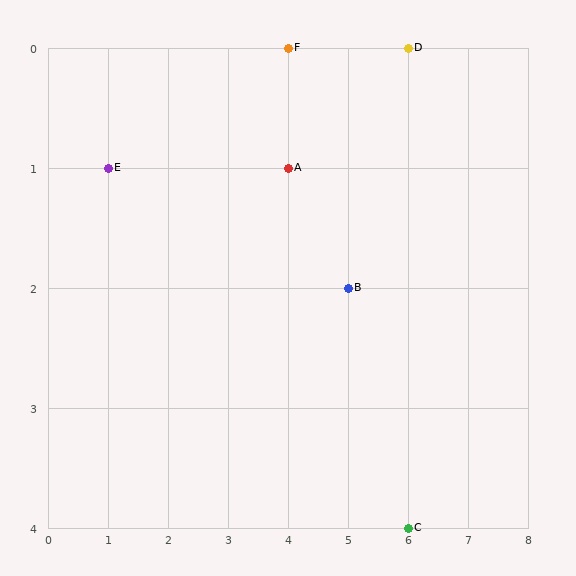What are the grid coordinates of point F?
Point F is at grid coordinates (4, 0).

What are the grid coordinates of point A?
Point A is at grid coordinates (4, 1).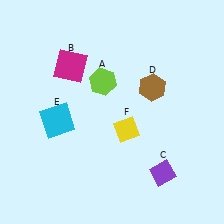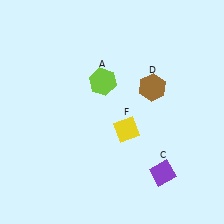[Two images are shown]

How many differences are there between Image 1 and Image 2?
There are 2 differences between the two images.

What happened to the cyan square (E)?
The cyan square (E) was removed in Image 2. It was in the bottom-left area of Image 1.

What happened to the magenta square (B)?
The magenta square (B) was removed in Image 2. It was in the top-left area of Image 1.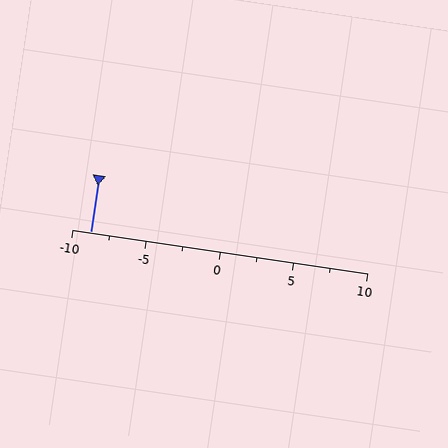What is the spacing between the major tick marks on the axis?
The major ticks are spaced 5 apart.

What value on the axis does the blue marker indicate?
The marker indicates approximately -8.8.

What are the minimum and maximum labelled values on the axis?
The axis runs from -10 to 10.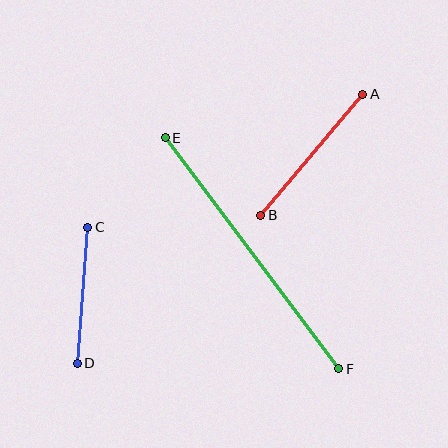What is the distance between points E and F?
The distance is approximately 289 pixels.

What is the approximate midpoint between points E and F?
The midpoint is at approximately (252, 253) pixels.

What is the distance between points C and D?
The distance is approximately 136 pixels.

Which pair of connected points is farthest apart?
Points E and F are farthest apart.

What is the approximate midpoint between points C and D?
The midpoint is at approximately (83, 295) pixels.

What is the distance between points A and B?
The distance is approximately 158 pixels.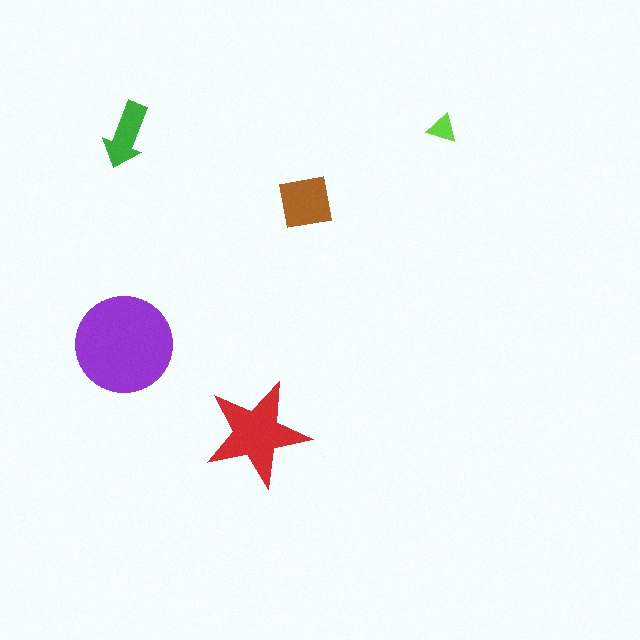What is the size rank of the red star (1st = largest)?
2nd.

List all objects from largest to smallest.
The purple circle, the red star, the brown square, the green arrow, the lime triangle.